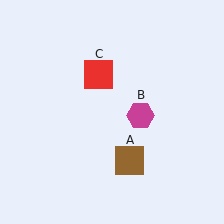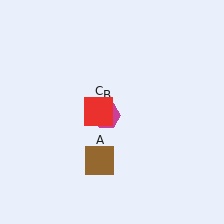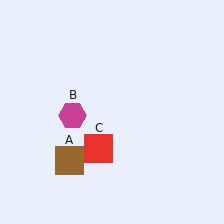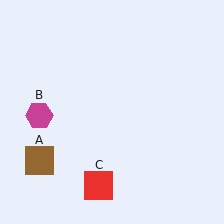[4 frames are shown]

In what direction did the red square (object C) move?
The red square (object C) moved down.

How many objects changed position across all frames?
3 objects changed position: brown square (object A), magenta hexagon (object B), red square (object C).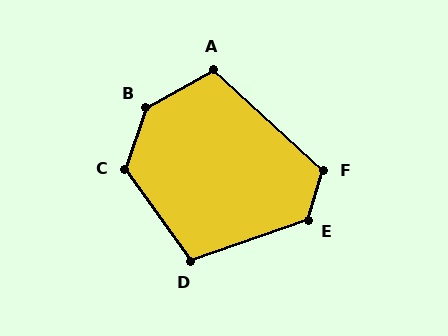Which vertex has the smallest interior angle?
D, at approximately 106 degrees.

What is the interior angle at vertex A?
Approximately 108 degrees (obtuse).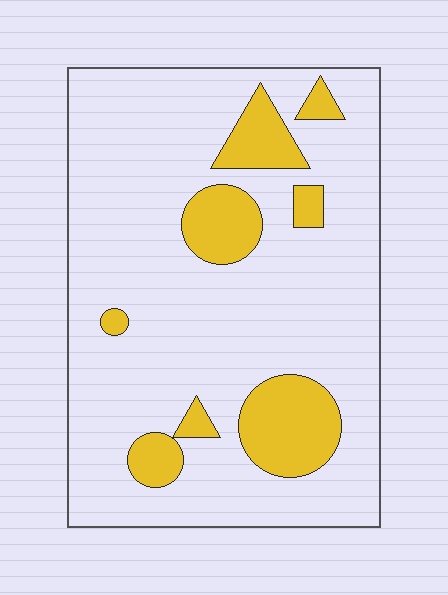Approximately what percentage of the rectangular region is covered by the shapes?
Approximately 15%.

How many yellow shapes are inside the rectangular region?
8.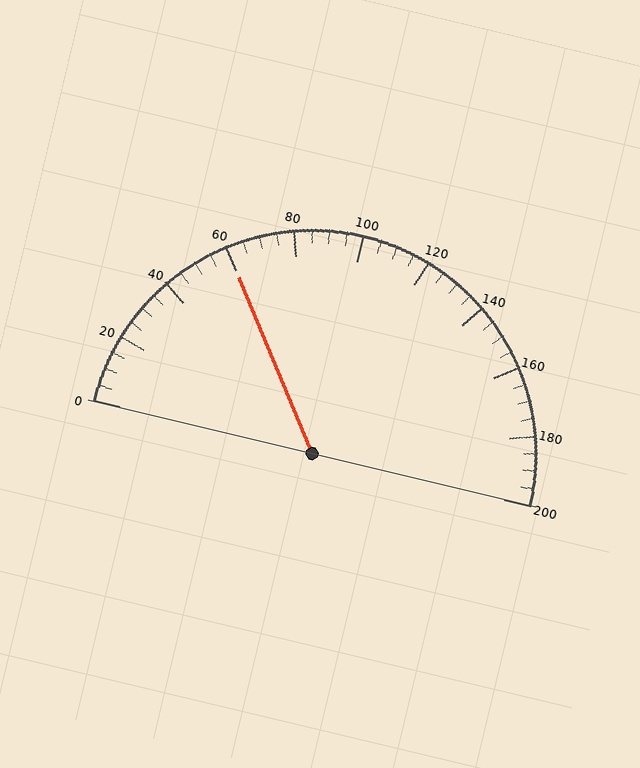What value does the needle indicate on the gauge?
The needle indicates approximately 60.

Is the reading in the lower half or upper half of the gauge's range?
The reading is in the lower half of the range (0 to 200).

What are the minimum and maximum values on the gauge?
The gauge ranges from 0 to 200.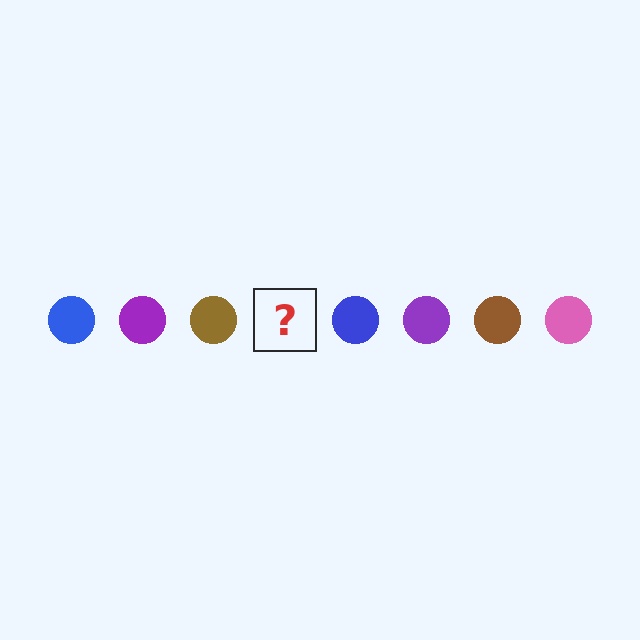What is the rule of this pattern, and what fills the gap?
The rule is that the pattern cycles through blue, purple, brown, pink circles. The gap should be filled with a pink circle.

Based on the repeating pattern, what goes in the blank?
The blank should be a pink circle.